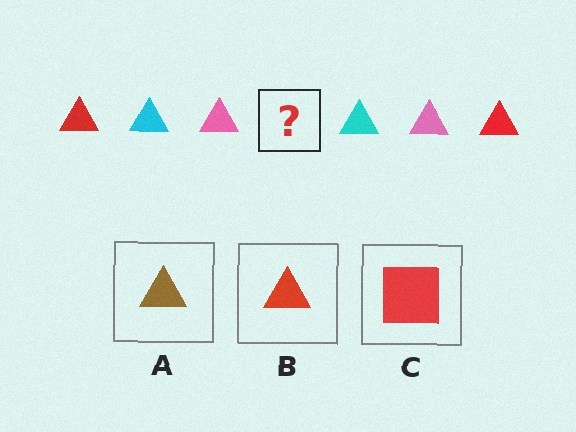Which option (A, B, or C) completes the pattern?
B.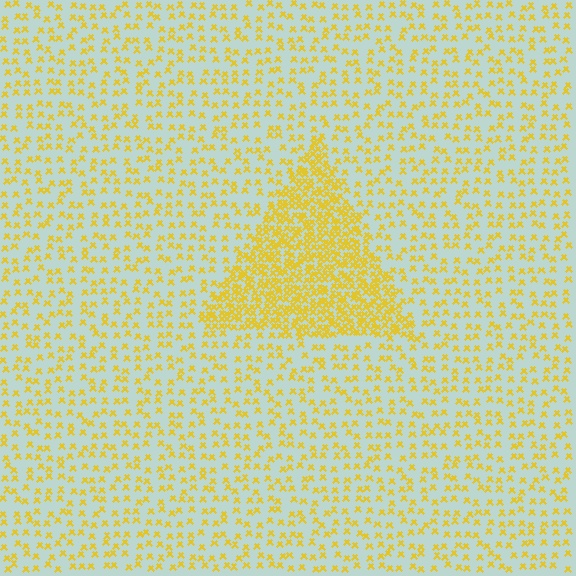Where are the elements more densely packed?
The elements are more densely packed inside the triangle boundary.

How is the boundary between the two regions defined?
The boundary is defined by a change in element density (approximately 2.8x ratio). All elements are the same color, size, and shape.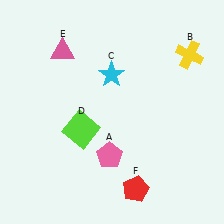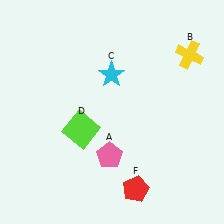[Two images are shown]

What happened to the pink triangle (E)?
The pink triangle (E) was removed in Image 2. It was in the top-left area of Image 1.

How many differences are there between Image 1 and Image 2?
There is 1 difference between the two images.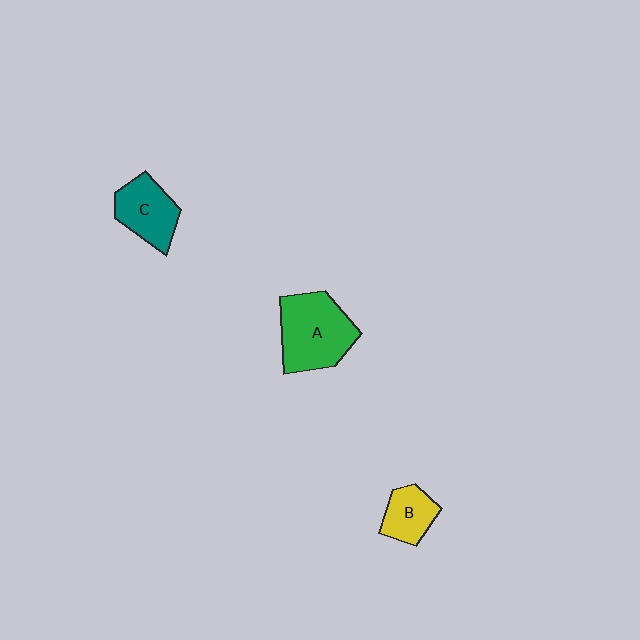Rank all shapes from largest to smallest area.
From largest to smallest: A (green), C (teal), B (yellow).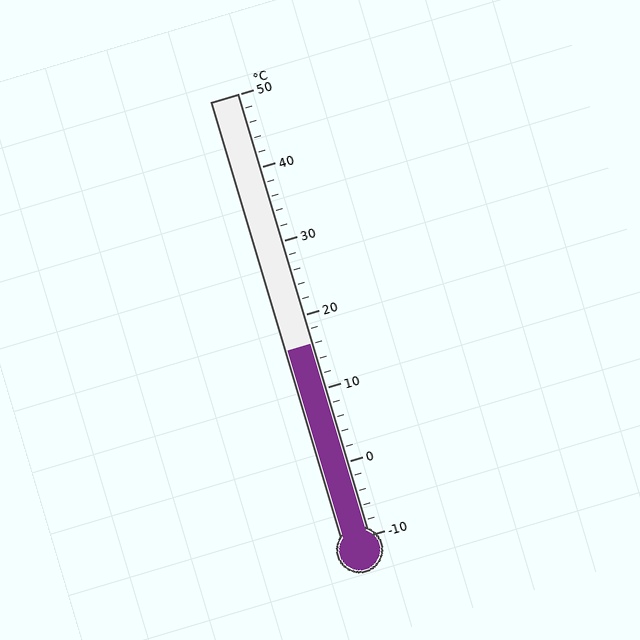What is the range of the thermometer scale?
The thermometer scale ranges from -10°C to 50°C.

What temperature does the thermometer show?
The thermometer shows approximately 16°C.